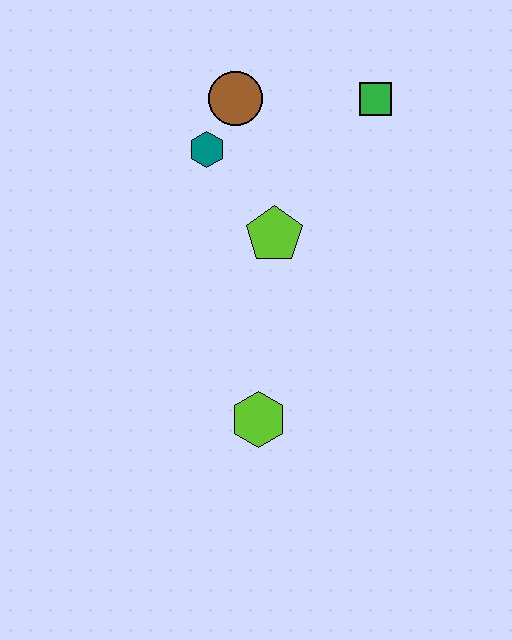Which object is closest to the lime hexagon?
The lime pentagon is closest to the lime hexagon.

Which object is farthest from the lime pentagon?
The lime hexagon is farthest from the lime pentagon.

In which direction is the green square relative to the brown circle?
The green square is to the right of the brown circle.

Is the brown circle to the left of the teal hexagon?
No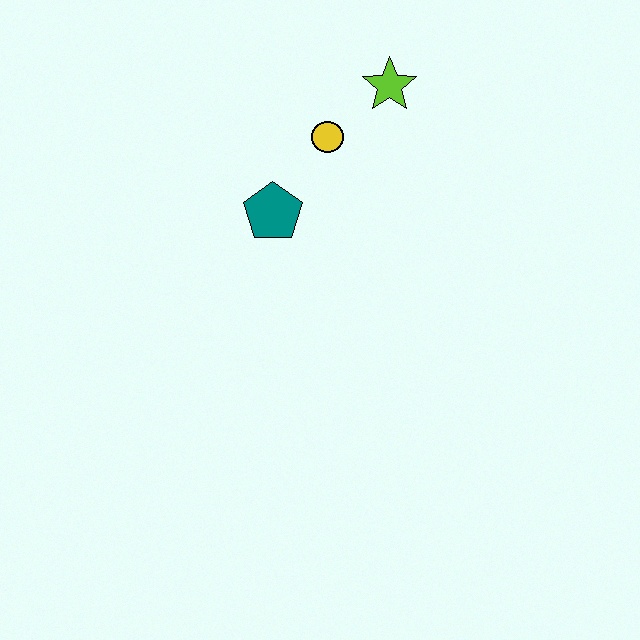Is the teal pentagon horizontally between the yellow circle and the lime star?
No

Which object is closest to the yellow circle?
The lime star is closest to the yellow circle.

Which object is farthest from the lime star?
The teal pentagon is farthest from the lime star.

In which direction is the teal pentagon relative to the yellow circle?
The teal pentagon is below the yellow circle.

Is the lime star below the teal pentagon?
No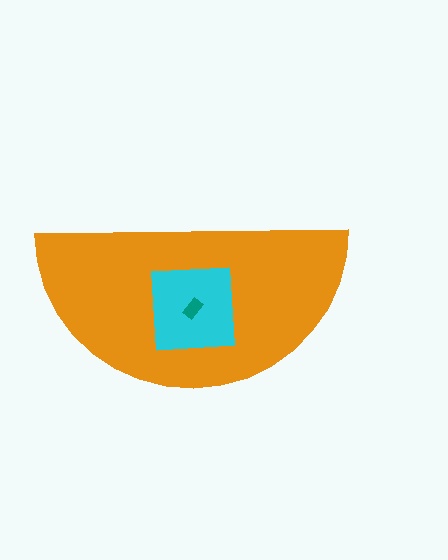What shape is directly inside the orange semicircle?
The cyan square.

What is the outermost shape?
The orange semicircle.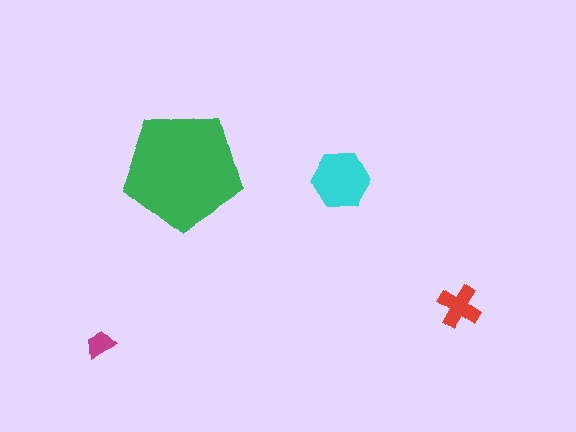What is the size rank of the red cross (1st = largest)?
3rd.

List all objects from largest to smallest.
The green pentagon, the cyan hexagon, the red cross, the magenta trapezoid.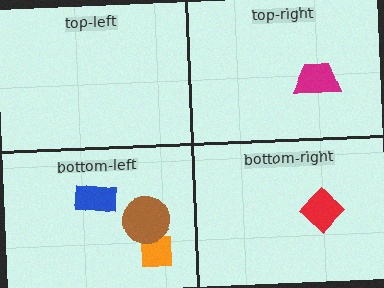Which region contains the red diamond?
The bottom-right region.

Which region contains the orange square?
The bottom-left region.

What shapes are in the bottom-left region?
The orange square, the blue rectangle, the brown circle.